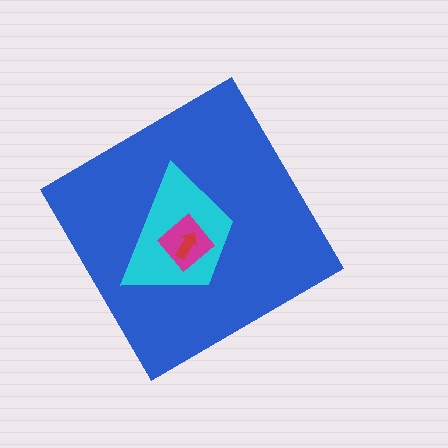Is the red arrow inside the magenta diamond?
Yes.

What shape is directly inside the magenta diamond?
The red arrow.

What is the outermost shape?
The blue diamond.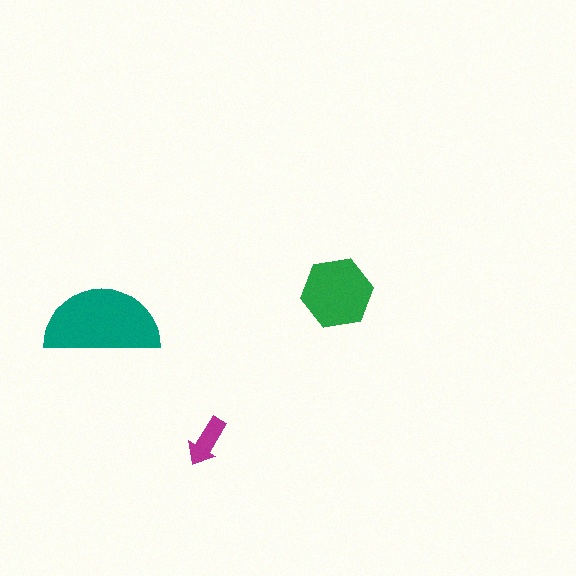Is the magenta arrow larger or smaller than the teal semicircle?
Smaller.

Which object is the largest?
The teal semicircle.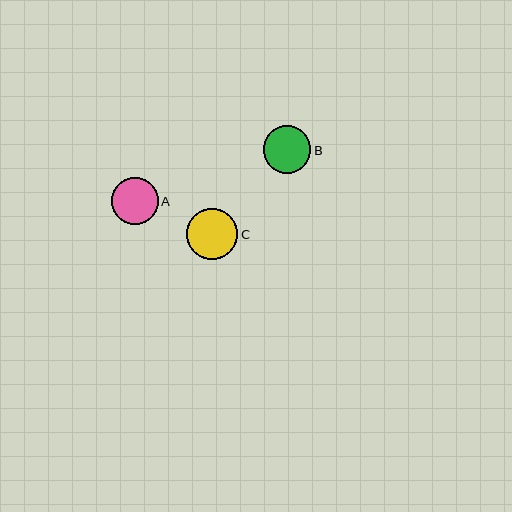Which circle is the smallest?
Circle A is the smallest with a size of approximately 47 pixels.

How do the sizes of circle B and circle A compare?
Circle B and circle A are approximately the same size.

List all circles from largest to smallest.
From largest to smallest: C, B, A.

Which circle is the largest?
Circle C is the largest with a size of approximately 51 pixels.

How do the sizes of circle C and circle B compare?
Circle C and circle B are approximately the same size.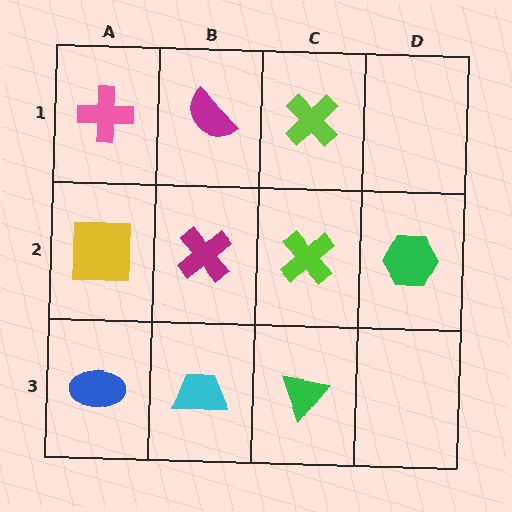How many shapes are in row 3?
3 shapes.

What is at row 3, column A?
A blue ellipse.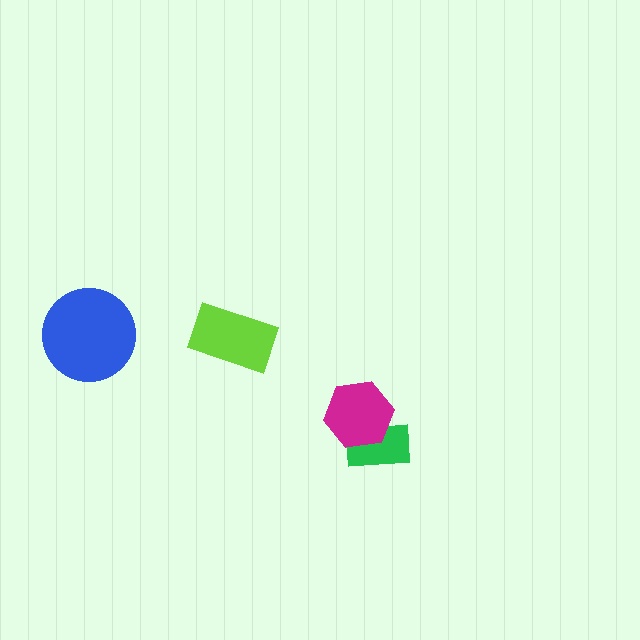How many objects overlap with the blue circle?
0 objects overlap with the blue circle.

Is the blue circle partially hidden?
No, no other shape covers it.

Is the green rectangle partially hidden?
Yes, it is partially covered by another shape.